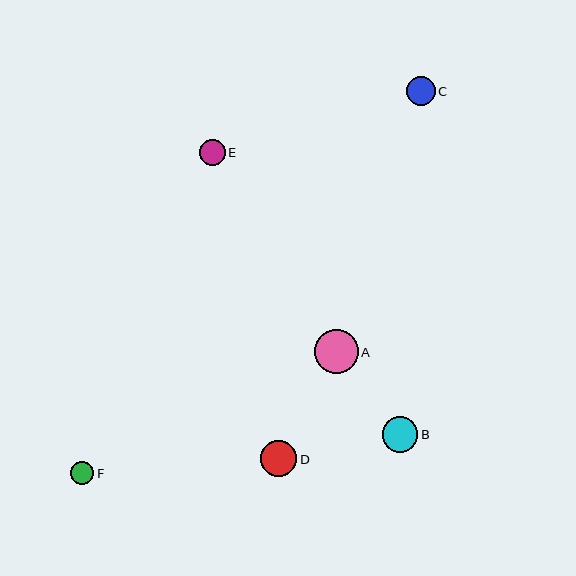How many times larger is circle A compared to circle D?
Circle A is approximately 1.2 times the size of circle D.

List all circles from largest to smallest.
From largest to smallest: A, D, B, C, E, F.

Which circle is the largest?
Circle A is the largest with a size of approximately 43 pixels.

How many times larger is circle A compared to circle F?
Circle A is approximately 1.8 times the size of circle F.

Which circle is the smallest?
Circle F is the smallest with a size of approximately 24 pixels.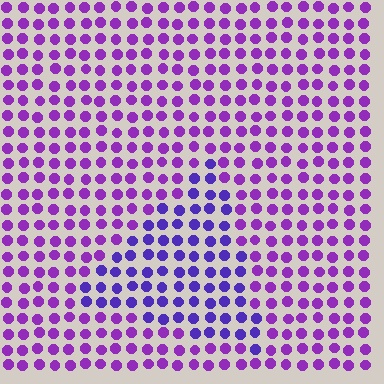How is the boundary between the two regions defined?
The boundary is defined purely by a slight shift in hue (about 28 degrees). Spacing, size, and orientation are identical on both sides.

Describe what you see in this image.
The image is filled with small purple elements in a uniform arrangement. A triangle-shaped region is visible where the elements are tinted to a slightly different hue, forming a subtle color boundary.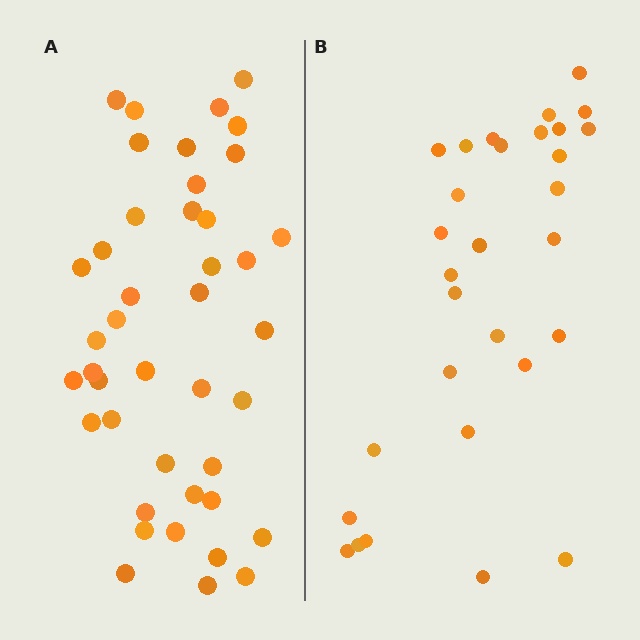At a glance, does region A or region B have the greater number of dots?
Region A (the left region) has more dots.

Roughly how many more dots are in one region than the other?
Region A has roughly 12 or so more dots than region B.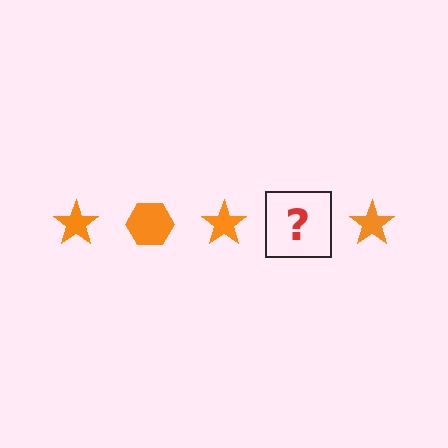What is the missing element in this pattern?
The missing element is an orange hexagon.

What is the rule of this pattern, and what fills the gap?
The rule is that the pattern cycles through star, hexagon shapes in orange. The gap should be filled with an orange hexagon.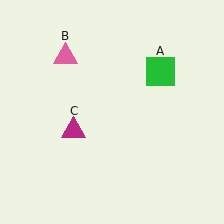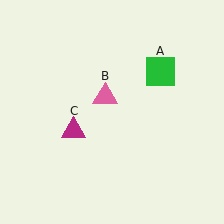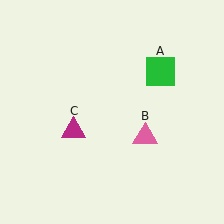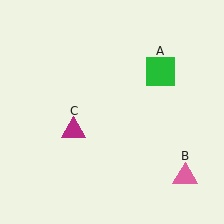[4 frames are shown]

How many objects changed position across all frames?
1 object changed position: pink triangle (object B).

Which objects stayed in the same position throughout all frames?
Green square (object A) and magenta triangle (object C) remained stationary.